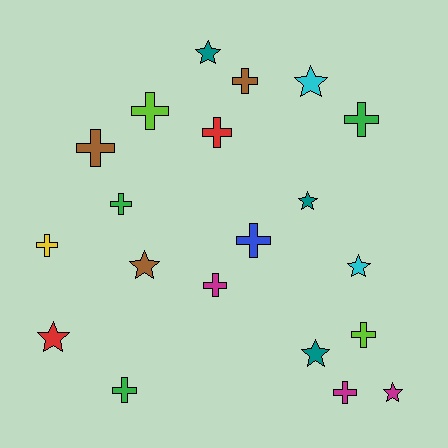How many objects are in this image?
There are 20 objects.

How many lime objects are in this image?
There are 2 lime objects.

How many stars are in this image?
There are 8 stars.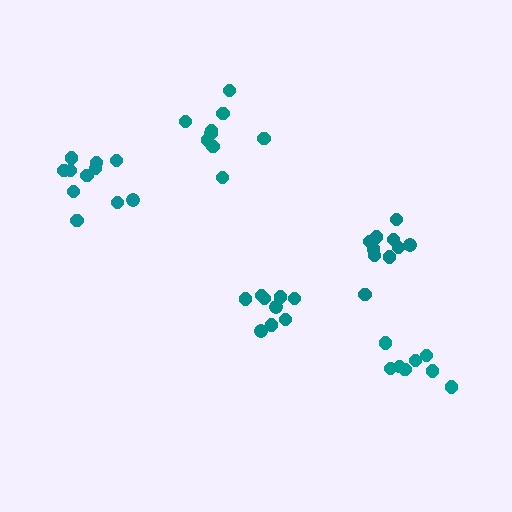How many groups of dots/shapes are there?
There are 5 groups.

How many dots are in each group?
Group 1: 10 dots, Group 2: 9 dots, Group 3: 11 dots, Group 4: 8 dots, Group 5: 9 dots (47 total).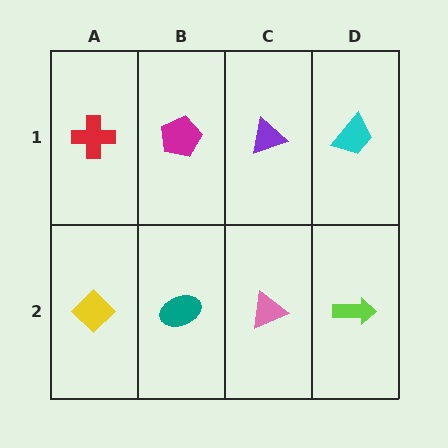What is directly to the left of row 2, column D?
A pink triangle.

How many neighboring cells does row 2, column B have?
3.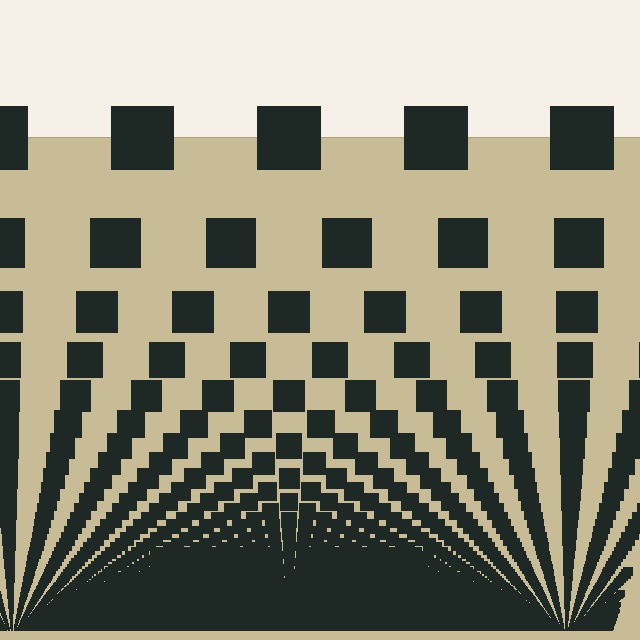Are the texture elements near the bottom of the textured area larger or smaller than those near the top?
Smaller. The gradient is inverted — elements near the bottom are smaller and denser.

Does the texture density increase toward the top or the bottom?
Density increases toward the bottom.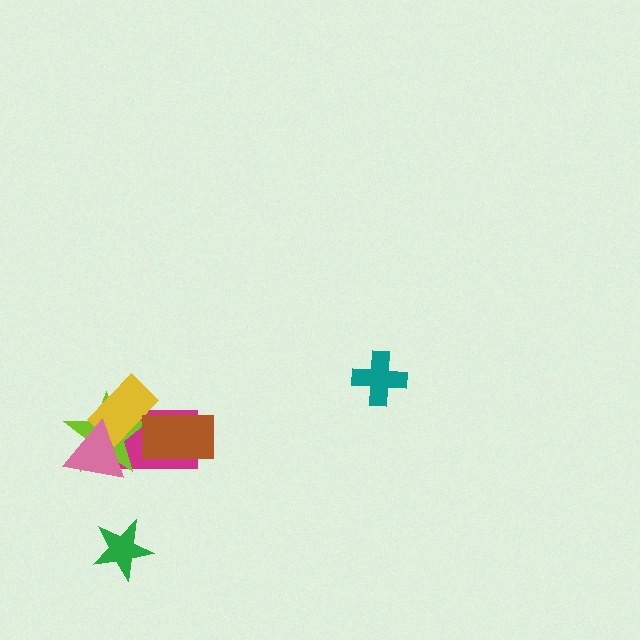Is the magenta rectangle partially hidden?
Yes, it is partially covered by another shape.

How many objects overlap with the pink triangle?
3 objects overlap with the pink triangle.